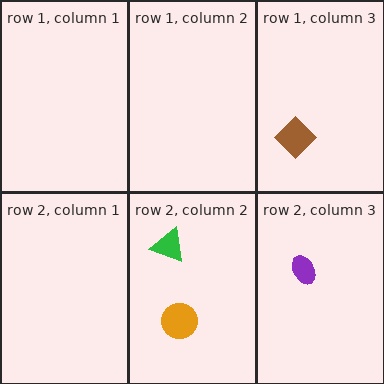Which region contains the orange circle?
The row 2, column 2 region.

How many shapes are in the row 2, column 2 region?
2.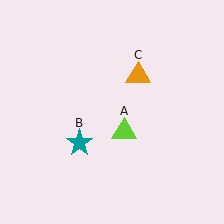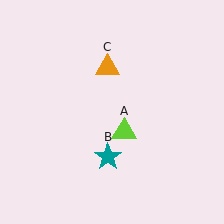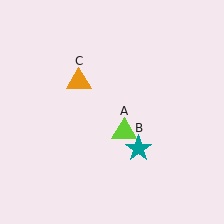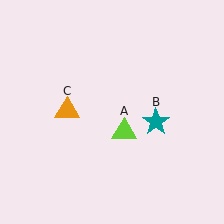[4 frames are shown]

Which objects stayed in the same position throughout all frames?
Lime triangle (object A) remained stationary.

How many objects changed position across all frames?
2 objects changed position: teal star (object B), orange triangle (object C).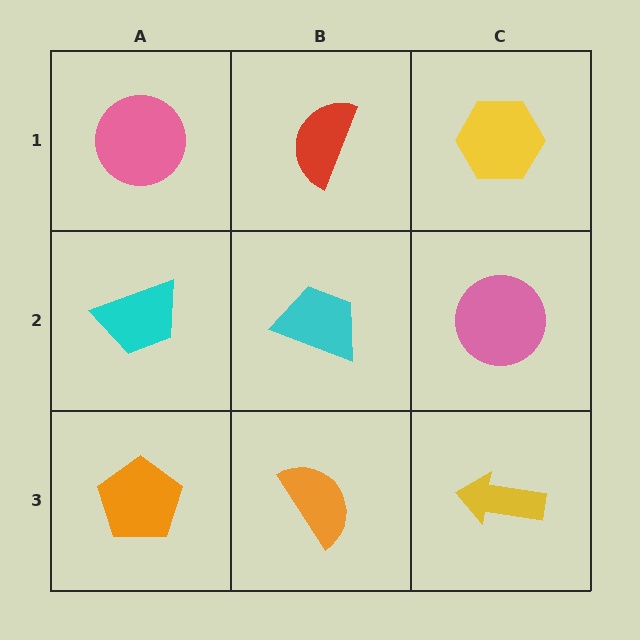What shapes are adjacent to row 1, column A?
A cyan trapezoid (row 2, column A), a red semicircle (row 1, column B).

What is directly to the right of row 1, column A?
A red semicircle.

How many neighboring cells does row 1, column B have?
3.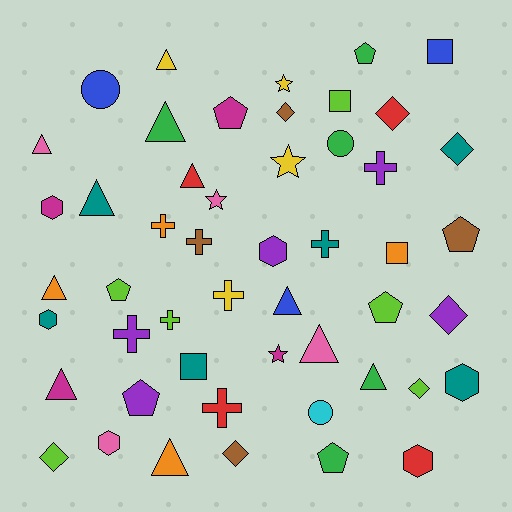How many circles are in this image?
There are 3 circles.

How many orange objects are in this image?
There are 4 orange objects.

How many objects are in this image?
There are 50 objects.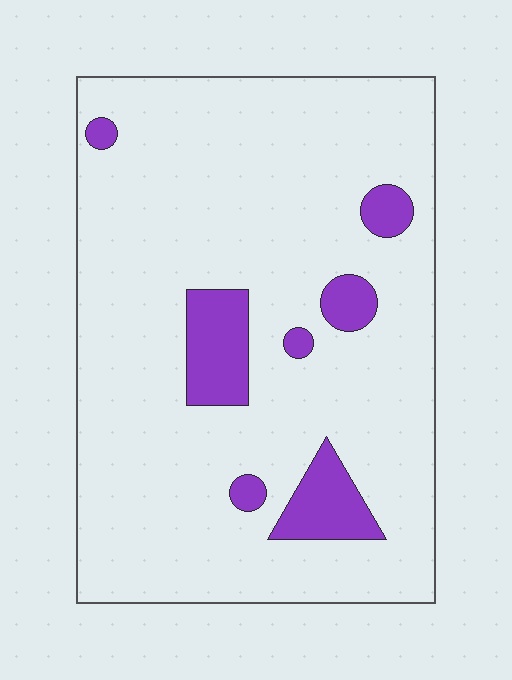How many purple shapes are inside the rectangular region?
7.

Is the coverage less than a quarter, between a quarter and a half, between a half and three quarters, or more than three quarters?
Less than a quarter.